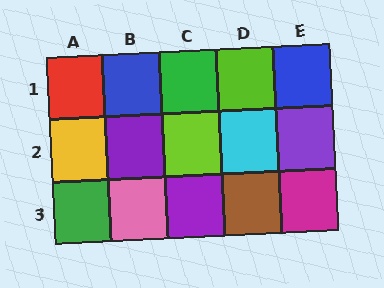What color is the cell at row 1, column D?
Lime.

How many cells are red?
1 cell is red.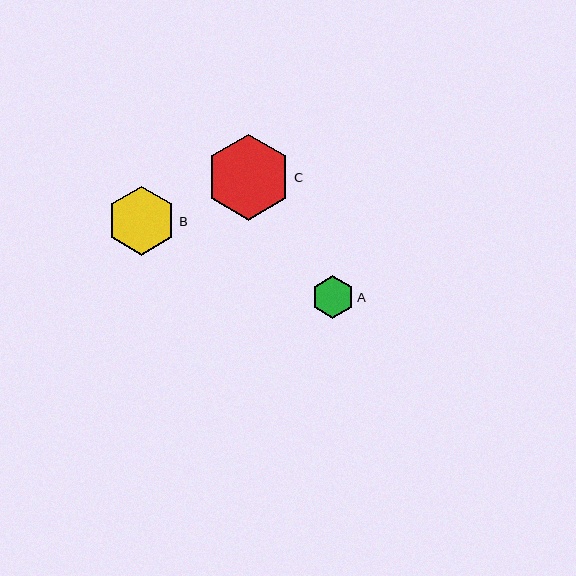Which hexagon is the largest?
Hexagon C is the largest with a size of approximately 86 pixels.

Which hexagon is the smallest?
Hexagon A is the smallest with a size of approximately 43 pixels.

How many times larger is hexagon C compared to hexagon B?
Hexagon C is approximately 1.2 times the size of hexagon B.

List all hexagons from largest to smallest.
From largest to smallest: C, B, A.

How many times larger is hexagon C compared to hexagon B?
Hexagon C is approximately 1.2 times the size of hexagon B.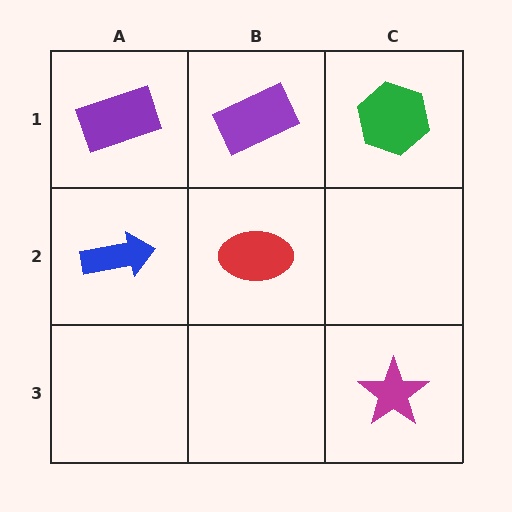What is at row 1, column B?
A purple rectangle.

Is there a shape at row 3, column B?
No, that cell is empty.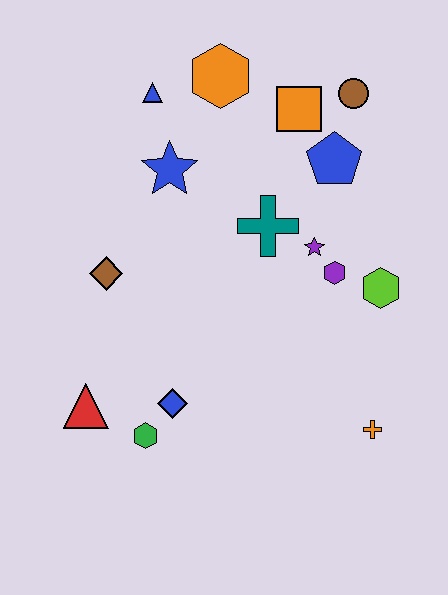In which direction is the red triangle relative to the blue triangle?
The red triangle is below the blue triangle.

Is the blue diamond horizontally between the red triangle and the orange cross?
Yes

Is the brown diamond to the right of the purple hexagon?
No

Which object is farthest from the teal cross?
The red triangle is farthest from the teal cross.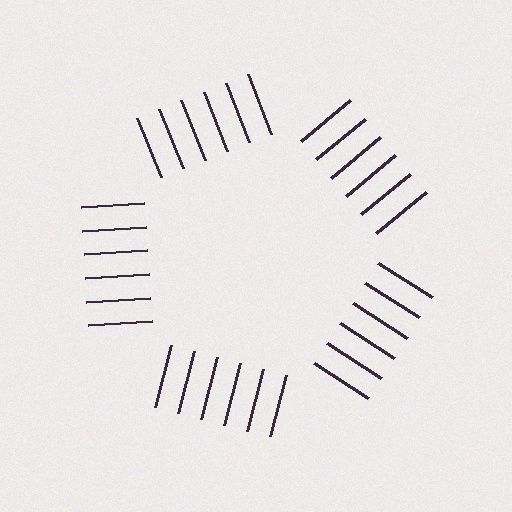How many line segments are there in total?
30 — 6 along each of the 5 edges.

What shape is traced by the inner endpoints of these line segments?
An illusory pentagon — the line segments terminate on its edges but no continuous stroke is drawn.